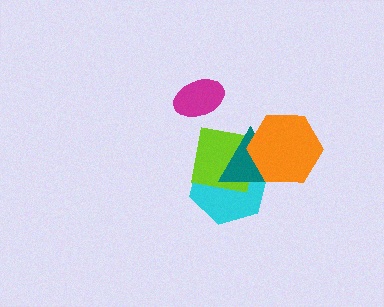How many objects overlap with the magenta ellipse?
0 objects overlap with the magenta ellipse.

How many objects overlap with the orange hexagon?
2 objects overlap with the orange hexagon.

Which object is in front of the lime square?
The teal triangle is in front of the lime square.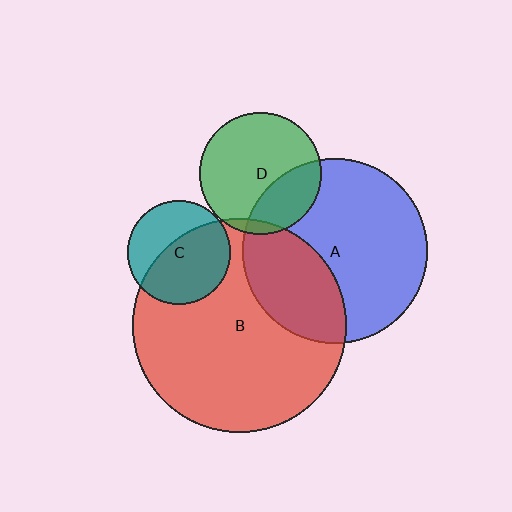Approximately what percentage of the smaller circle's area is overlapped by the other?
Approximately 5%.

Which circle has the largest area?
Circle B (red).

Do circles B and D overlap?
Yes.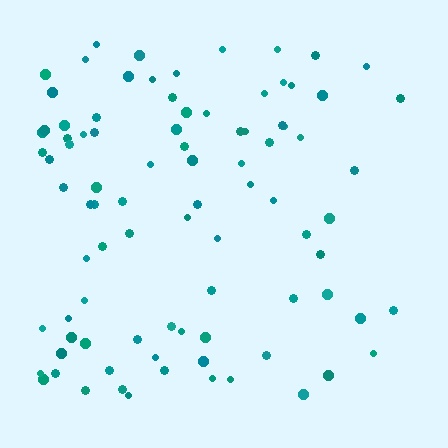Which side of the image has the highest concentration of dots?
The left.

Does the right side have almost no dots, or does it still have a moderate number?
Still a moderate number, just noticeably fewer than the left.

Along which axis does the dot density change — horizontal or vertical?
Horizontal.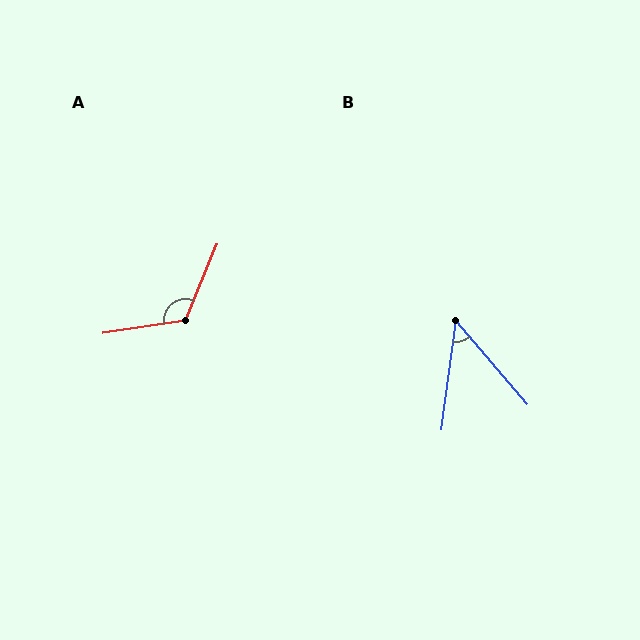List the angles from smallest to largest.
B (48°), A (121°).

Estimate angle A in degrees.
Approximately 121 degrees.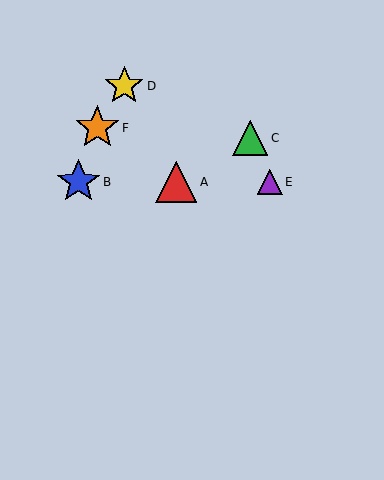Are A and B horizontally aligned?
Yes, both are at y≈182.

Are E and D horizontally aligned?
No, E is at y≈182 and D is at y≈86.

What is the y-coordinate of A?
Object A is at y≈182.